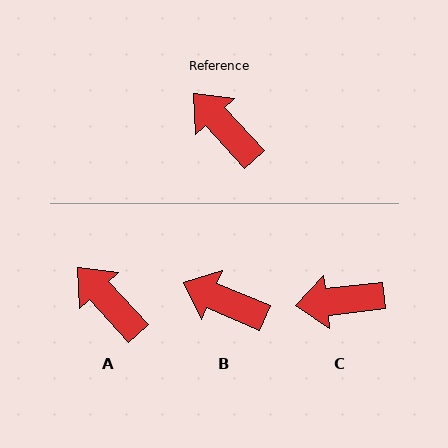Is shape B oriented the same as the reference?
No, it is off by about 24 degrees.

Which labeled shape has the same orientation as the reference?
A.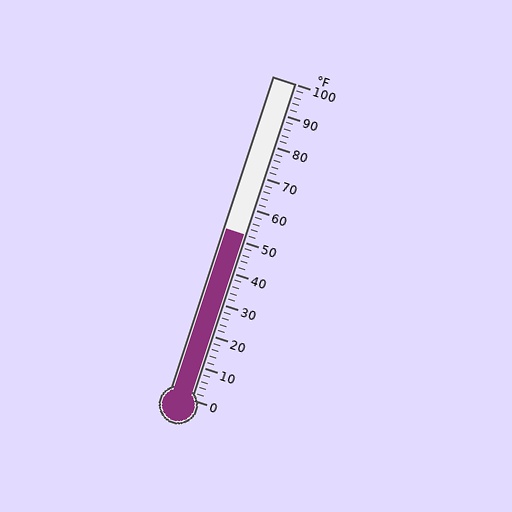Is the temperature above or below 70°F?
The temperature is below 70°F.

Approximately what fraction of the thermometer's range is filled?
The thermometer is filled to approximately 50% of its range.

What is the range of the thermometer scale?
The thermometer scale ranges from 0°F to 100°F.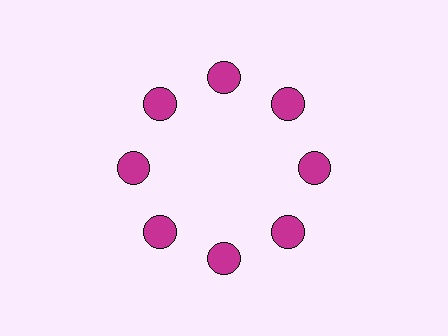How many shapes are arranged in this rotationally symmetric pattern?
There are 8 shapes, arranged in 8 groups of 1.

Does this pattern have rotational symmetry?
Yes, this pattern has 8-fold rotational symmetry. It looks the same after rotating 45 degrees around the center.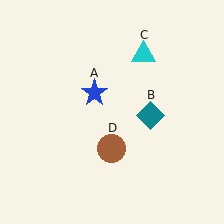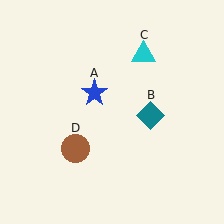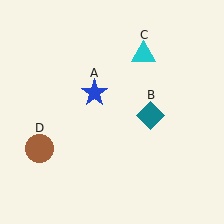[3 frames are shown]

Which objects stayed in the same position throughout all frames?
Blue star (object A) and teal diamond (object B) and cyan triangle (object C) remained stationary.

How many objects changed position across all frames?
1 object changed position: brown circle (object D).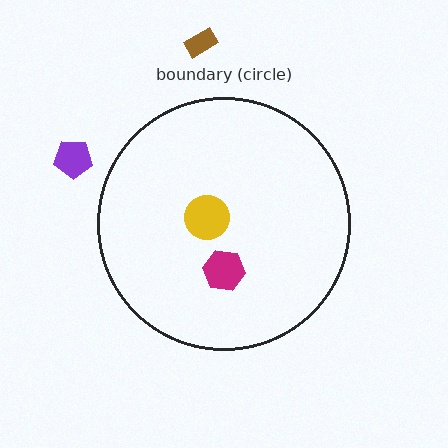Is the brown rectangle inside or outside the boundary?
Outside.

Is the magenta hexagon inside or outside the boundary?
Inside.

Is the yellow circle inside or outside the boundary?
Inside.